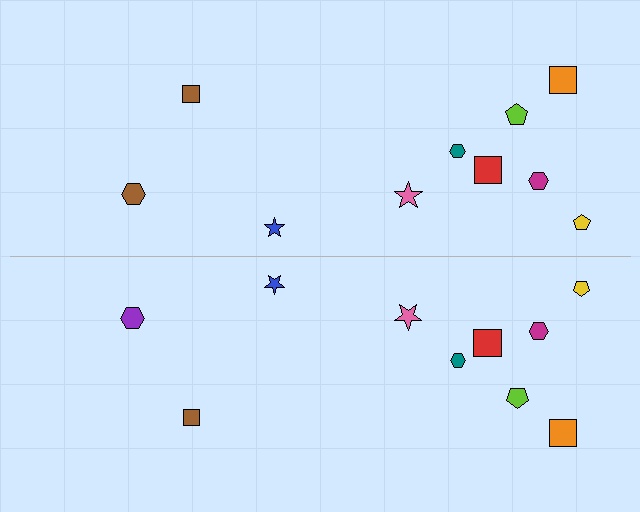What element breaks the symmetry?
The purple hexagon on the bottom side breaks the symmetry — its mirror counterpart is brown.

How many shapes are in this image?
There are 20 shapes in this image.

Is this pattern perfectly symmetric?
No, the pattern is not perfectly symmetric. The purple hexagon on the bottom side breaks the symmetry — its mirror counterpart is brown.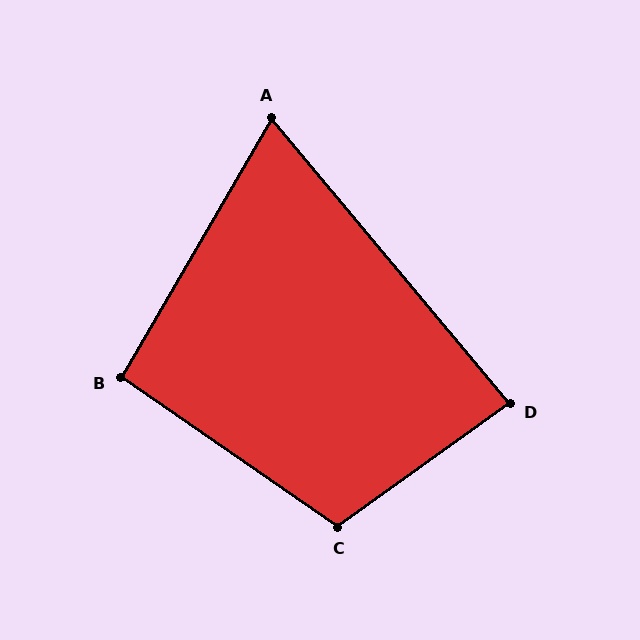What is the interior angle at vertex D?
Approximately 86 degrees (approximately right).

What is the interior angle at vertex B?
Approximately 94 degrees (approximately right).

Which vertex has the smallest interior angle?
A, at approximately 70 degrees.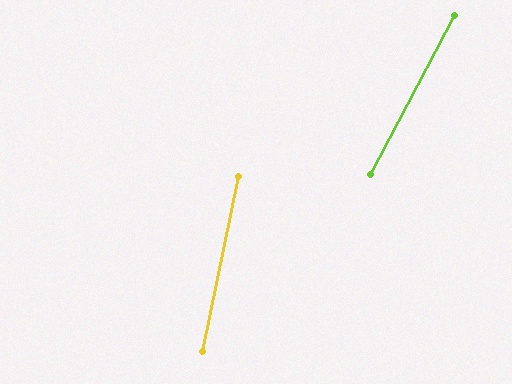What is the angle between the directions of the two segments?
Approximately 16 degrees.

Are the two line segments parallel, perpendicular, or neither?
Neither parallel nor perpendicular — they differ by about 16°.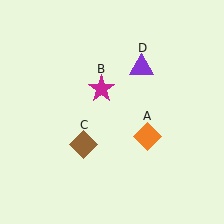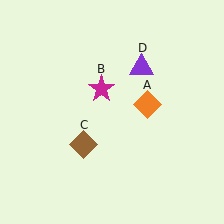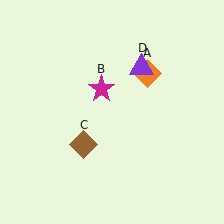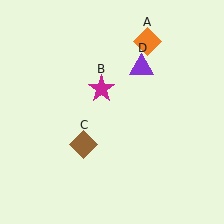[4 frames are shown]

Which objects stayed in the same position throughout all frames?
Magenta star (object B) and brown diamond (object C) and purple triangle (object D) remained stationary.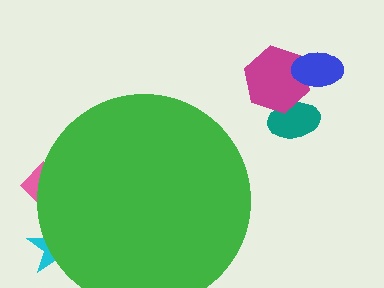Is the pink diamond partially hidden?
Yes, the pink diamond is partially hidden behind the green circle.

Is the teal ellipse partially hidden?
No, the teal ellipse is fully visible.